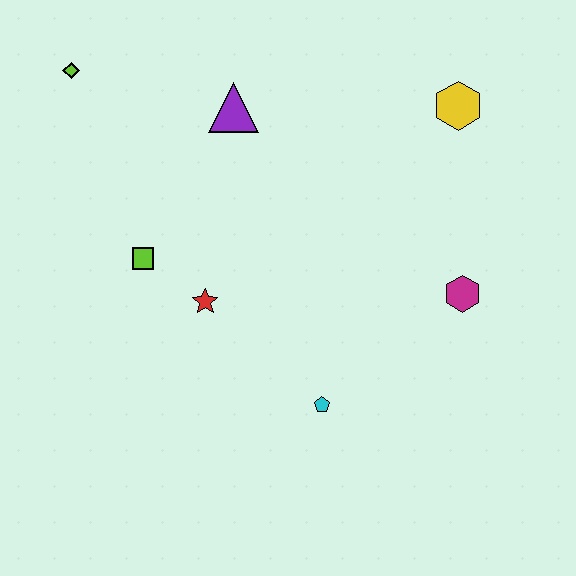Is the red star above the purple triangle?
No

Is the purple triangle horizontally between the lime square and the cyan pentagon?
Yes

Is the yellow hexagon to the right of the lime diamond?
Yes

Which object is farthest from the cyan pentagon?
The lime diamond is farthest from the cyan pentagon.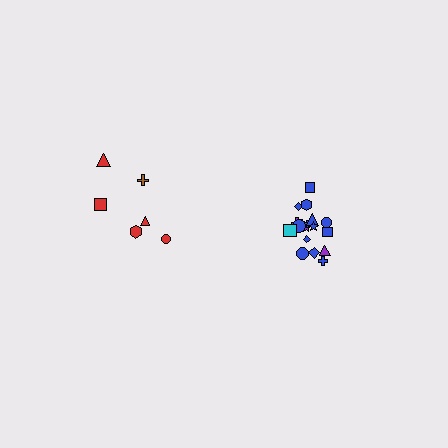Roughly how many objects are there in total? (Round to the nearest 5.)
Roughly 25 objects in total.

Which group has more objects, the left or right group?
The right group.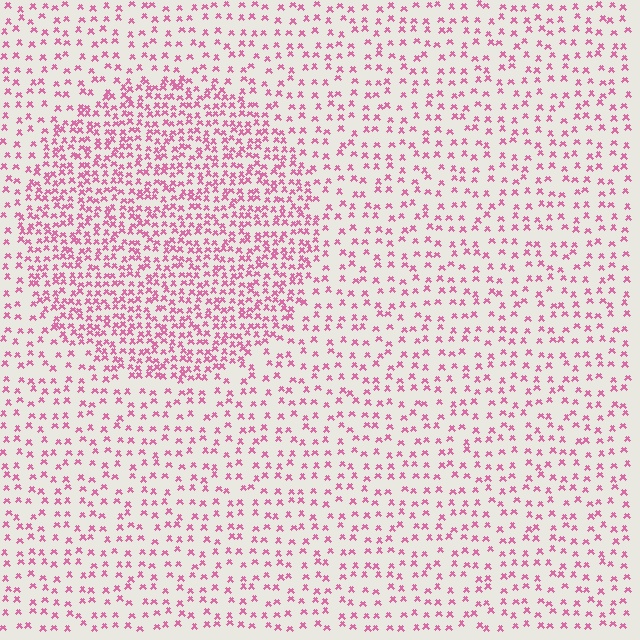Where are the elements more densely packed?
The elements are more densely packed inside the circle boundary.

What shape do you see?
I see a circle.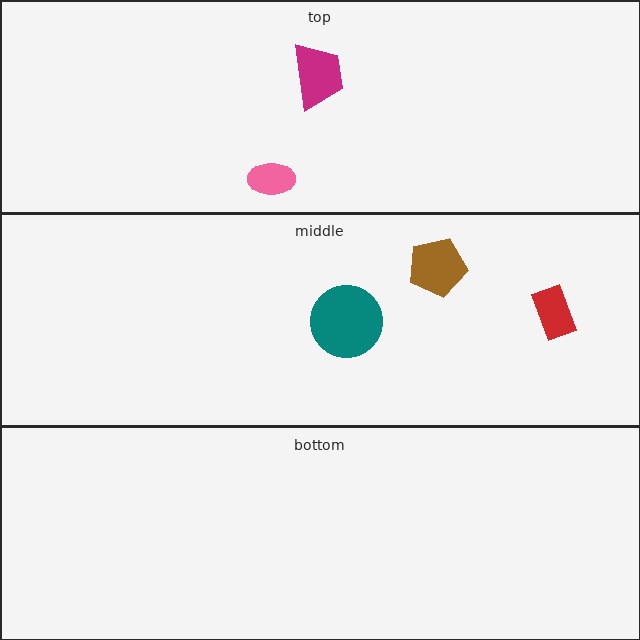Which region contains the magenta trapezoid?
The top region.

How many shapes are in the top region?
2.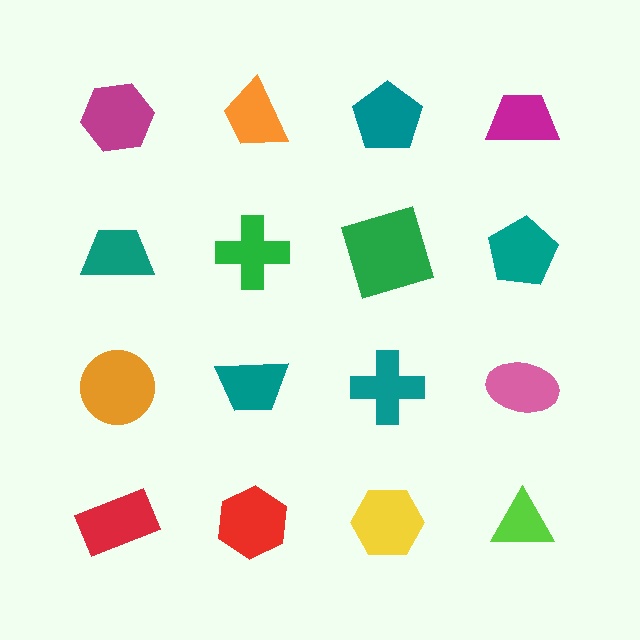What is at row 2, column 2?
A green cross.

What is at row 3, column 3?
A teal cross.